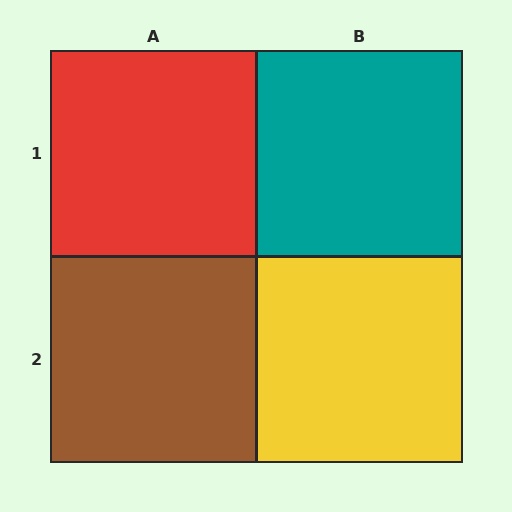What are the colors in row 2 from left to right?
Brown, yellow.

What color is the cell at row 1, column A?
Red.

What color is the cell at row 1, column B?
Teal.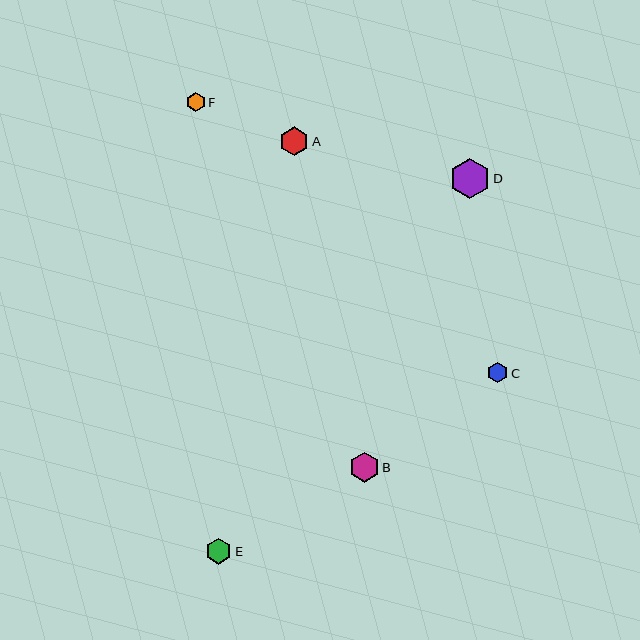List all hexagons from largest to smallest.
From largest to smallest: D, B, A, E, C, F.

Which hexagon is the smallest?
Hexagon F is the smallest with a size of approximately 19 pixels.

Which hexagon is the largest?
Hexagon D is the largest with a size of approximately 40 pixels.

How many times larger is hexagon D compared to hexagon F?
Hexagon D is approximately 2.1 times the size of hexagon F.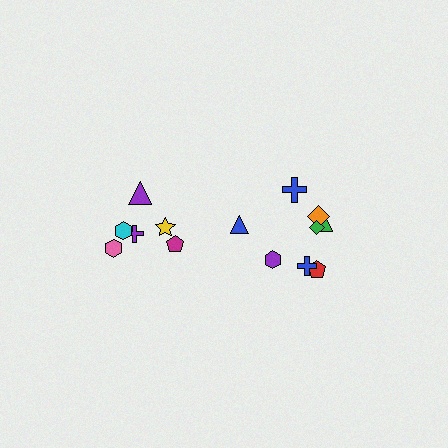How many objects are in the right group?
There are 8 objects.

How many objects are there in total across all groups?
There are 14 objects.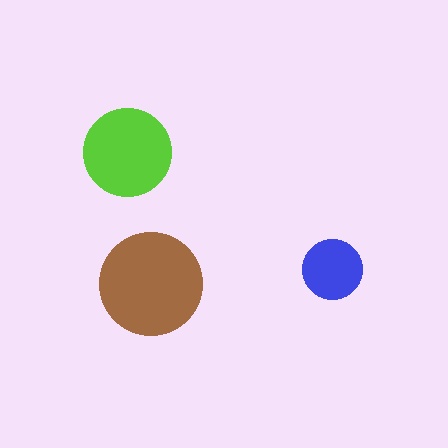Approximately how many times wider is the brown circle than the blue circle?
About 1.5 times wider.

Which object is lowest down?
The brown circle is bottommost.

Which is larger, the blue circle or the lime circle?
The lime one.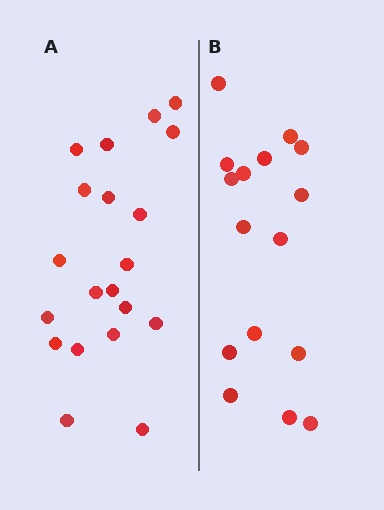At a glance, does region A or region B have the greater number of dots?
Region A (the left region) has more dots.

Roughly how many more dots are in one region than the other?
Region A has about 4 more dots than region B.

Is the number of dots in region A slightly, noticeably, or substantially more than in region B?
Region A has noticeably more, but not dramatically so. The ratio is roughly 1.2 to 1.